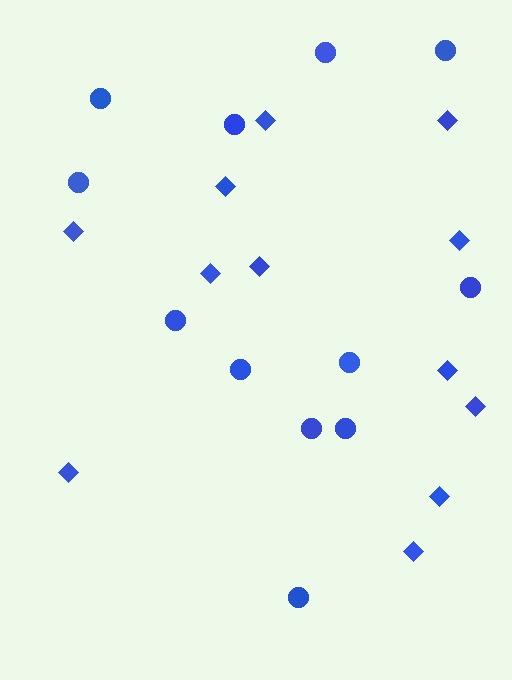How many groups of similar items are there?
There are 2 groups: one group of circles (12) and one group of diamonds (12).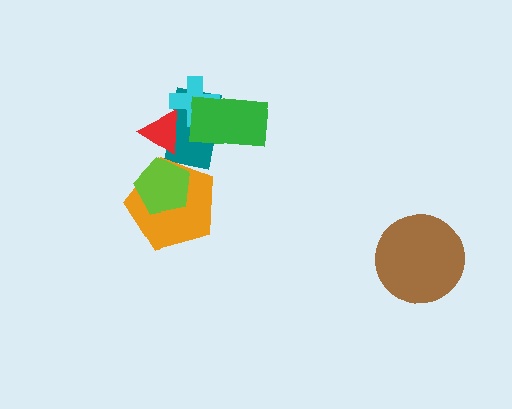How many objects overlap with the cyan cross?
3 objects overlap with the cyan cross.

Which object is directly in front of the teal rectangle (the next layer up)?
The cyan cross is directly in front of the teal rectangle.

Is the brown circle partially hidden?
No, no other shape covers it.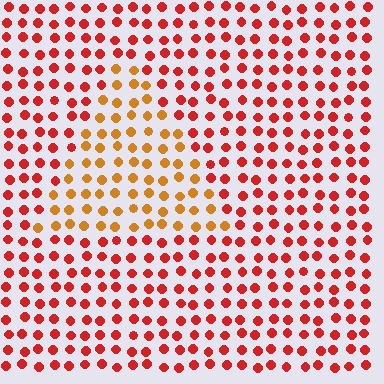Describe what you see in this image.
The image is filled with small red elements in a uniform arrangement. A triangle-shaped region is visible where the elements are tinted to a slightly different hue, forming a subtle color boundary.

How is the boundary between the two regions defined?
The boundary is defined purely by a slight shift in hue (about 35 degrees). Spacing, size, and orientation are identical on both sides.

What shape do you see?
I see a triangle.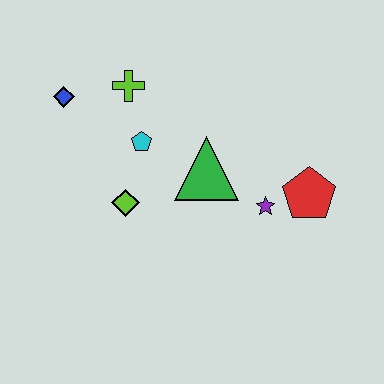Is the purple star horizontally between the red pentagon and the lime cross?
Yes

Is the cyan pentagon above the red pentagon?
Yes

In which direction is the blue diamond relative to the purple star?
The blue diamond is to the left of the purple star.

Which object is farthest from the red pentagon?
The blue diamond is farthest from the red pentagon.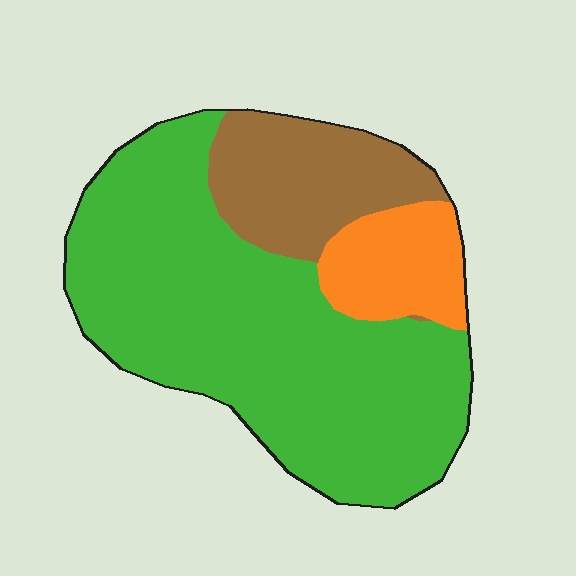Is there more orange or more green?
Green.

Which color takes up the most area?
Green, at roughly 70%.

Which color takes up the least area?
Orange, at roughly 15%.